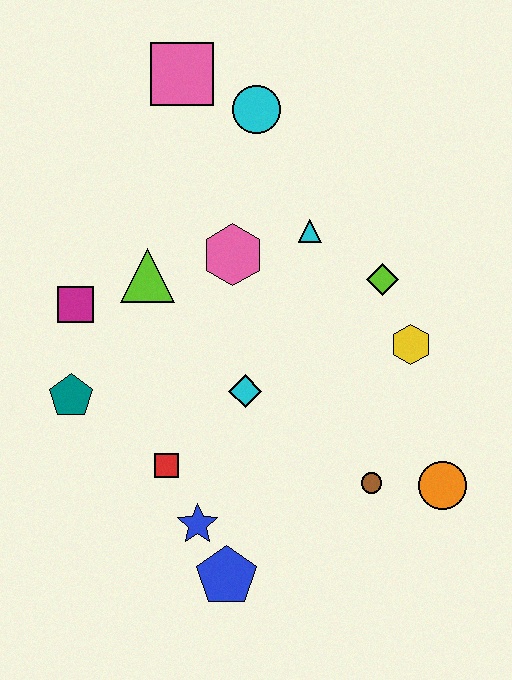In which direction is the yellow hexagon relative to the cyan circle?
The yellow hexagon is below the cyan circle.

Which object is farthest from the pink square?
The blue pentagon is farthest from the pink square.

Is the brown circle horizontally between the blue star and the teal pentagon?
No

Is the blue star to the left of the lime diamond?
Yes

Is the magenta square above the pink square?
No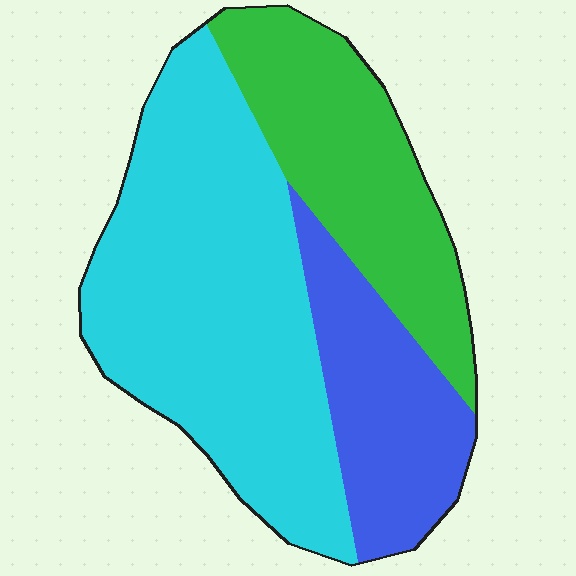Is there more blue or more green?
Green.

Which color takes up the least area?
Blue, at roughly 20%.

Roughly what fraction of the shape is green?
Green covers about 25% of the shape.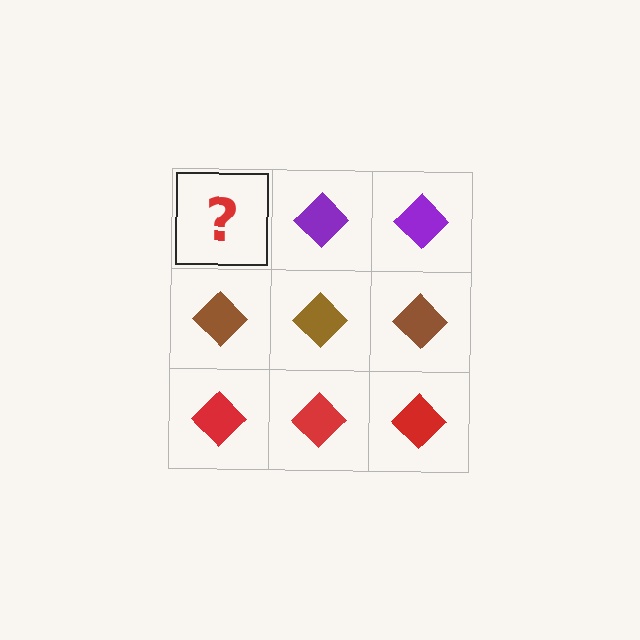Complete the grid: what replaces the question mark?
The question mark should be replaced with a purple diamond.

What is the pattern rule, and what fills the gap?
The rule is that each row has a consistent color. The gap should be filled with a purple diamond.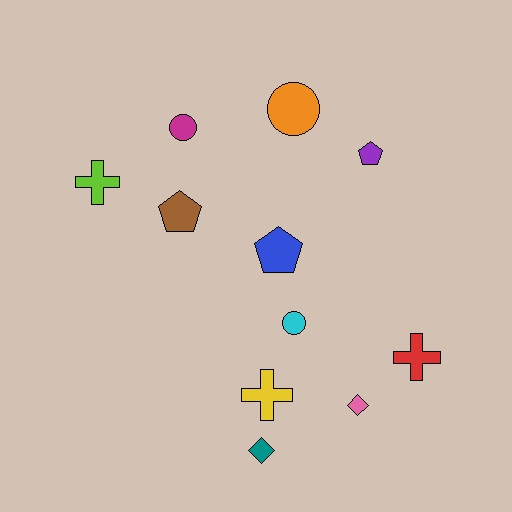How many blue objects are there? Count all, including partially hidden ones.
There is 1 blue object.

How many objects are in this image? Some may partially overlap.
There are 11 objects.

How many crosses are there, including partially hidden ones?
There are 3 crosses.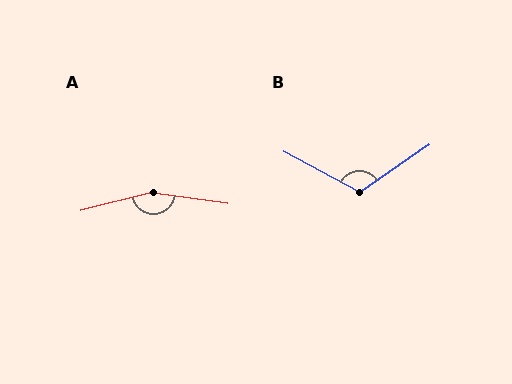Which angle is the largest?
A, at approximately 158 degrees.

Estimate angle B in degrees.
Approximately 118 degrees.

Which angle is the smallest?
B, at approximately 118 degrees.